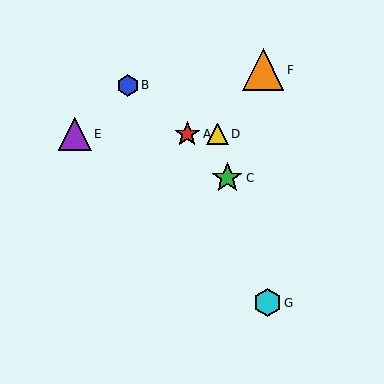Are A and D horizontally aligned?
Yes, both are at y≈134.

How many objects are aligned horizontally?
3 objects (A, D, E) are aligned horizontally.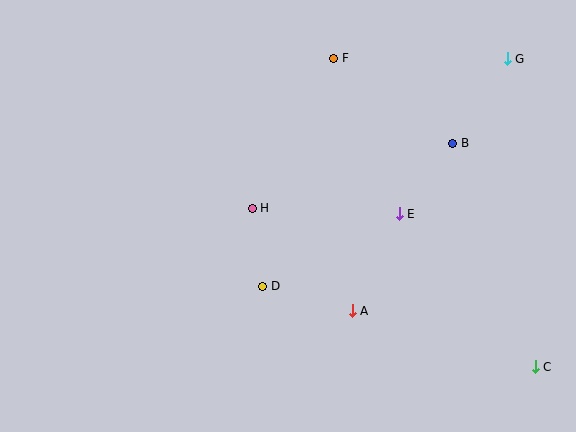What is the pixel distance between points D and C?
The distance between D and C is 284 pixels.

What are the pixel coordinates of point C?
Point C is at (535, 367).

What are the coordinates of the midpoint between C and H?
The midpoint between C and H is at (394, 287).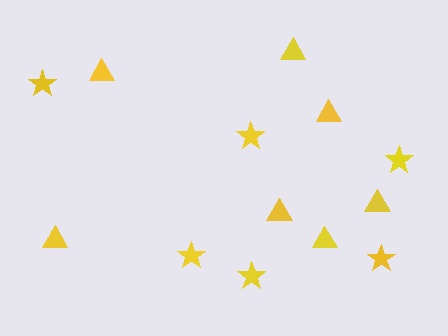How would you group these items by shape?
There are 2 groups: one group of triangles (7) and one group of stars (6).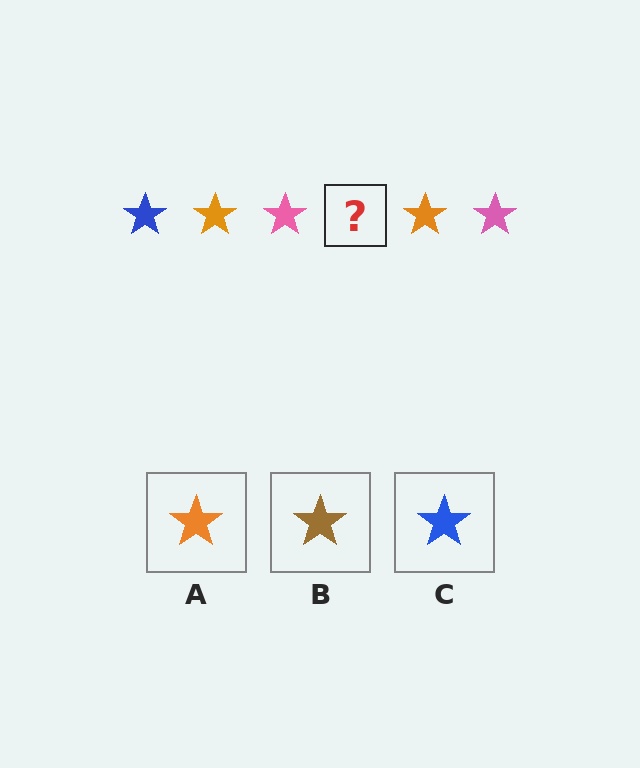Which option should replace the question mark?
Option C.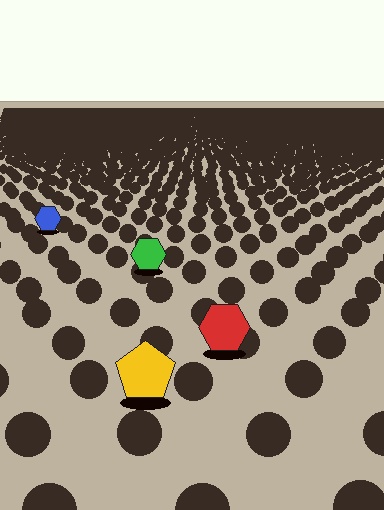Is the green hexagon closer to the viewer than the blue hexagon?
Yes. The green hexagon is closer — you can tell from the texture gradient: the ground texture is coarser near it.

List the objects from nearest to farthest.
From nearest to farthest: the yellow pentagon, the red hexagon, the green hexagon, the blue hexagon.